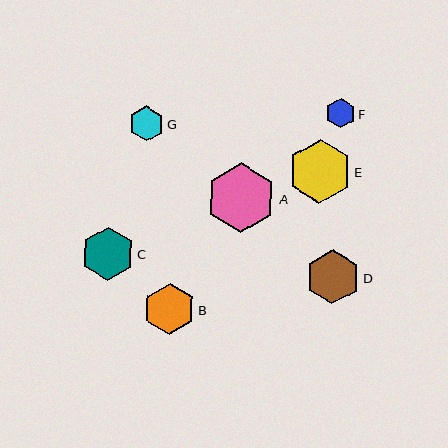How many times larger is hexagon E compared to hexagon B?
Hexagon E is approximately 1.2 times the size of hexagon B.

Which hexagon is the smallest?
Hexagon F is the smallest with a size of approximately 29 pixels.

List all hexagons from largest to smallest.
From largest to smallest: A, E, D, C, B, G, F.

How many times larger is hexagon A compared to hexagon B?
Hexagon A is approximately 1.3 times the size of hexagon B.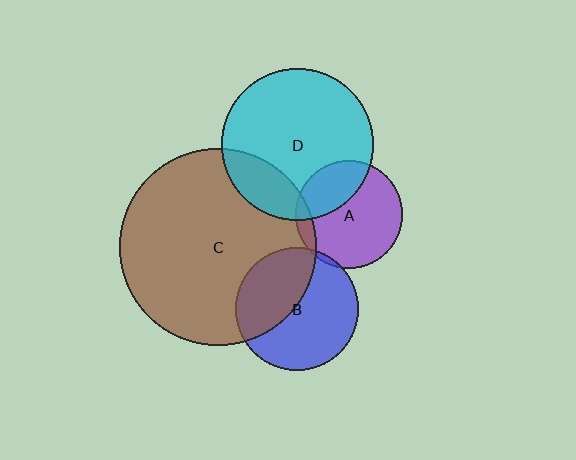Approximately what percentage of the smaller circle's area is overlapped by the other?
Approximately 20%.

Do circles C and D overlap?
Yes.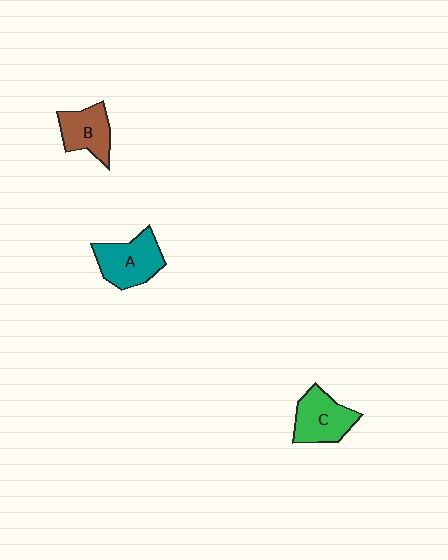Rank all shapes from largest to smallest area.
From largest to smallest: A (teal), C (green), B (brown).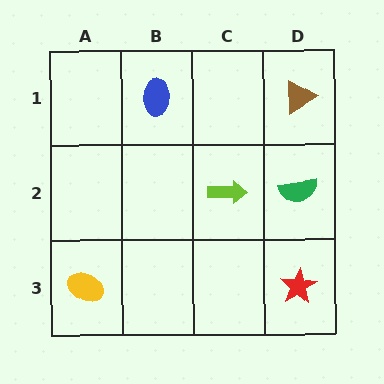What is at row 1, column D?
A brown triangle.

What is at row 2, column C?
A lime arrow.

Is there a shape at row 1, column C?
No, that cell is empty.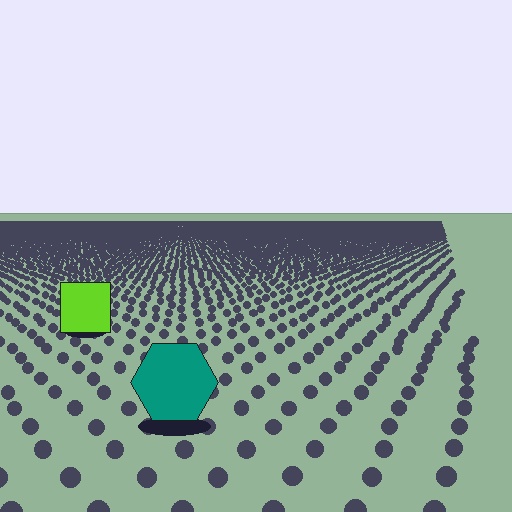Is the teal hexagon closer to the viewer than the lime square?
Yes. The teal hexagon is closer — you can tell from the texture gradient: the ground texture is coarser near it.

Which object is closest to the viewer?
The teal hexagon is closest. The texture marks near it are larger and more spread out.